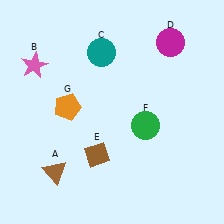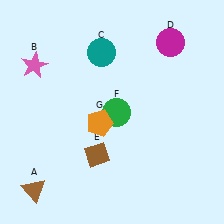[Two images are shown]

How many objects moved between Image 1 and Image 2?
3 objects moved between the two images.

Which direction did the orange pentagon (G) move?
The orange pentagon (G) moved right.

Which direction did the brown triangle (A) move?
The brown triangle (A) moved left.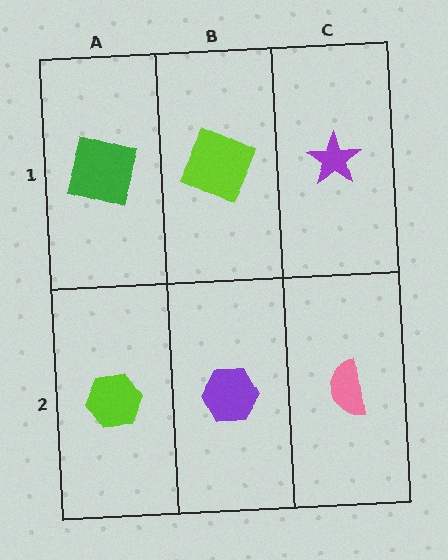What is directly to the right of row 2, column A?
A purple hexagon.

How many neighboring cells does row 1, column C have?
2.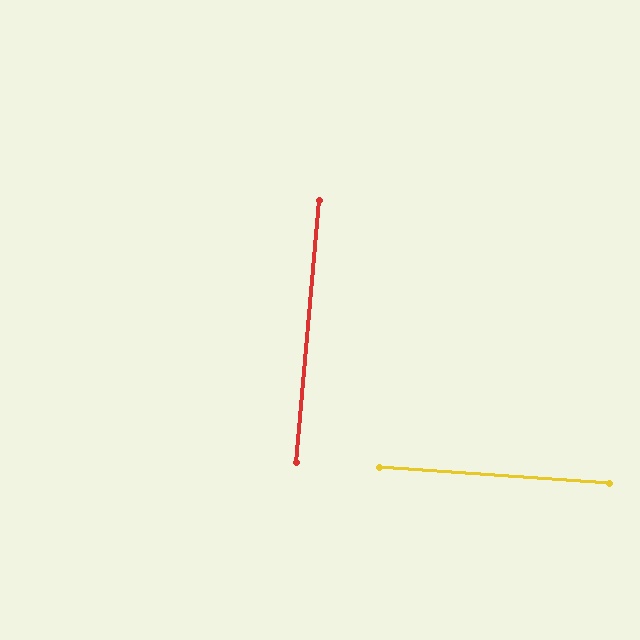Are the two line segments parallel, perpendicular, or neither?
Perpendicular — they meet at approximately 89°.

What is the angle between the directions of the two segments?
Approximately 89 degrees.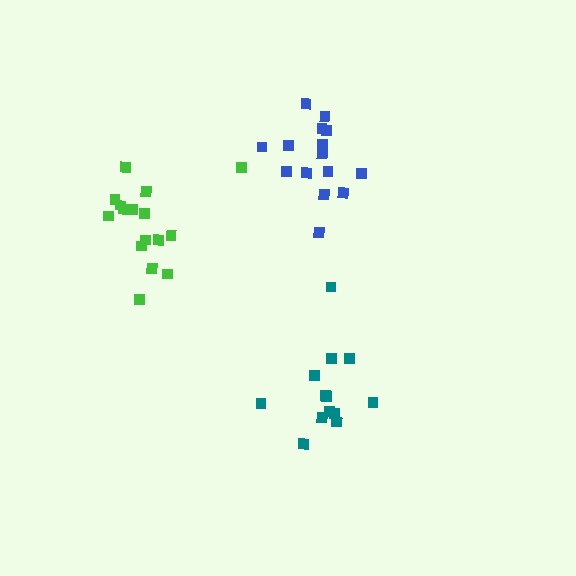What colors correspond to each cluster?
The clusters are colored: blue, teal, green.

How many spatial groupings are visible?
There are 3 spatial groupings.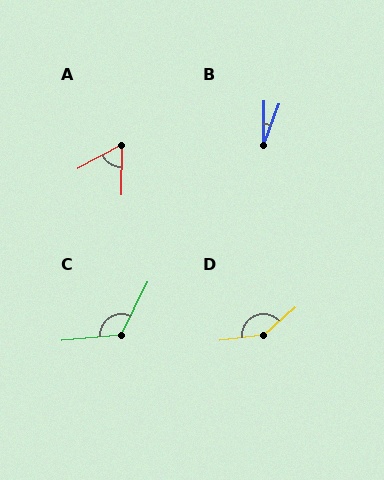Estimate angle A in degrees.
Approximately 61 degrees.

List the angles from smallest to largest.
B (21°), A (61°), C (121°), D (145°).